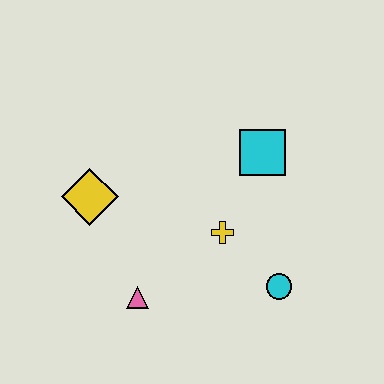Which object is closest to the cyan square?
The yellow cross is closest to the cyan square.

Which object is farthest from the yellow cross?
The yellow diamond is farthest from the yellow cross.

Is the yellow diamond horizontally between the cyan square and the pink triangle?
No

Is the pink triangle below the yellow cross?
Yes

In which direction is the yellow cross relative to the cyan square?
The yellow cross is below the cyan square.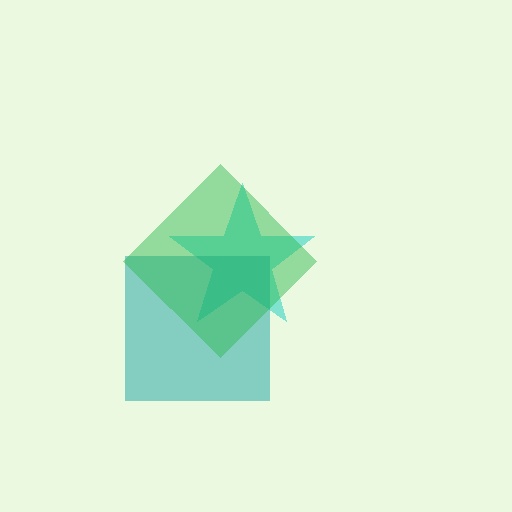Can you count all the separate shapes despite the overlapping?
Yes, there are 3 separate shapes.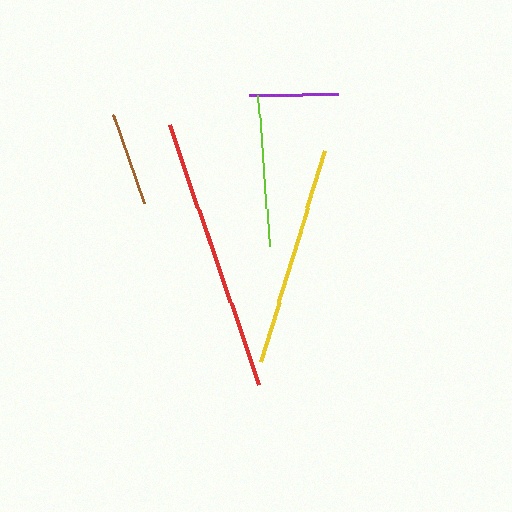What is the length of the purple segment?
The purple segment is approximately 89 pixels long.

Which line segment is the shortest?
The purple line is the shortest at approximately 89 pixels.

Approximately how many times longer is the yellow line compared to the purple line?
The yellow line is approximately 2.5 times the length of the purple line.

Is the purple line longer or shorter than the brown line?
The brown line is longer than the purple line.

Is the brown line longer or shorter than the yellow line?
The yellow line is longer than the brown line.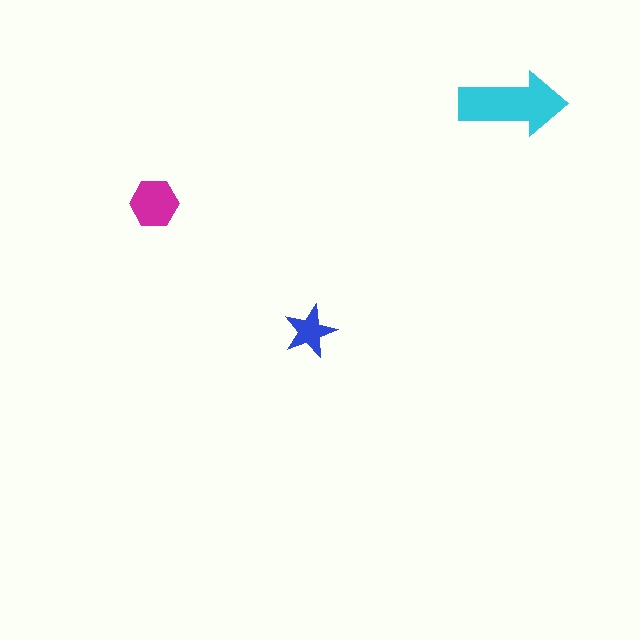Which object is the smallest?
The blue star.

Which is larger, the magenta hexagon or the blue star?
The magenta hexagon.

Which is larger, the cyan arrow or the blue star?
The cyan arrow.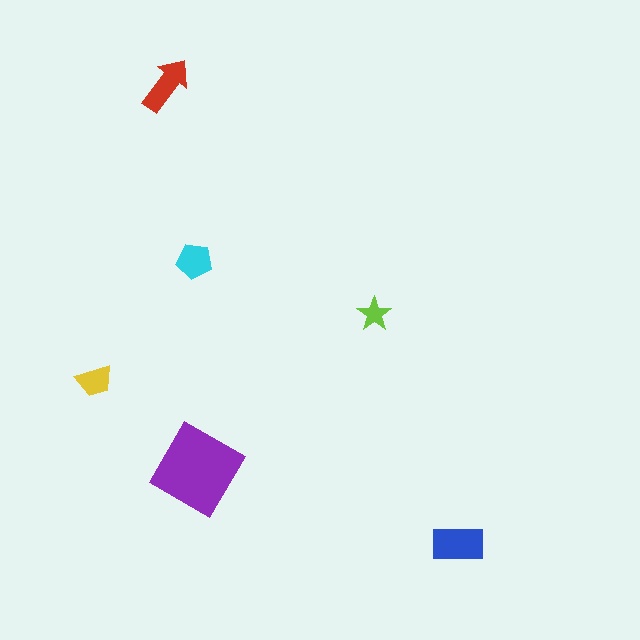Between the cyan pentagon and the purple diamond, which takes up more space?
The purple diamond.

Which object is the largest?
The purple diamond.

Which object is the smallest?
The lime star.